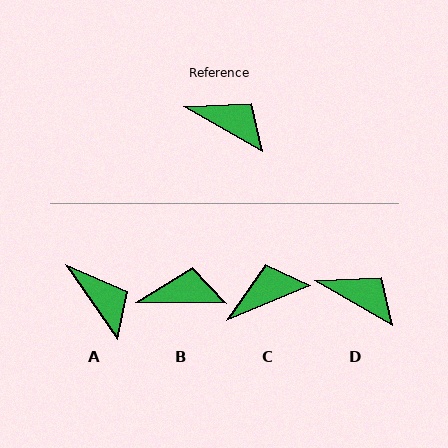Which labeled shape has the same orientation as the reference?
D.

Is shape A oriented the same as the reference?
No, it is off by about 25 degrees.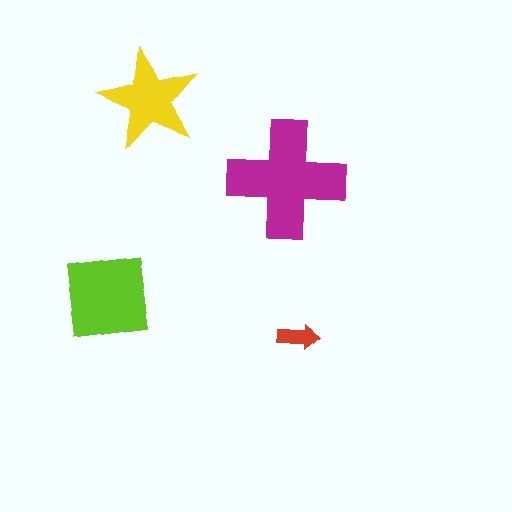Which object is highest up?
The yellow star is topmost.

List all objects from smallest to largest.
The red arrow, the yellow star, the lime square, the magenta cross.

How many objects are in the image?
There are 4 objects in the image.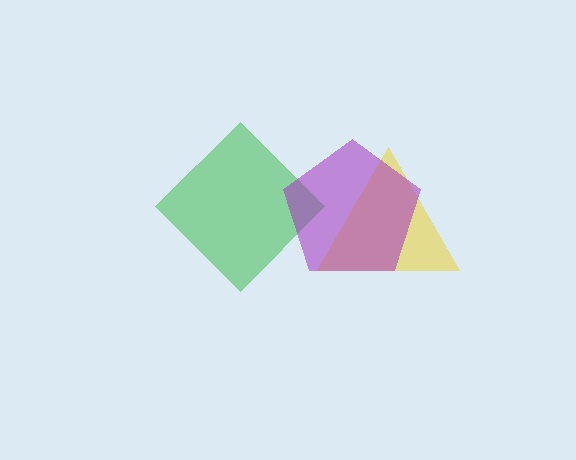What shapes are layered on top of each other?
The layered shapes are: a green diamond, a yellow triangle, a purple pentagon.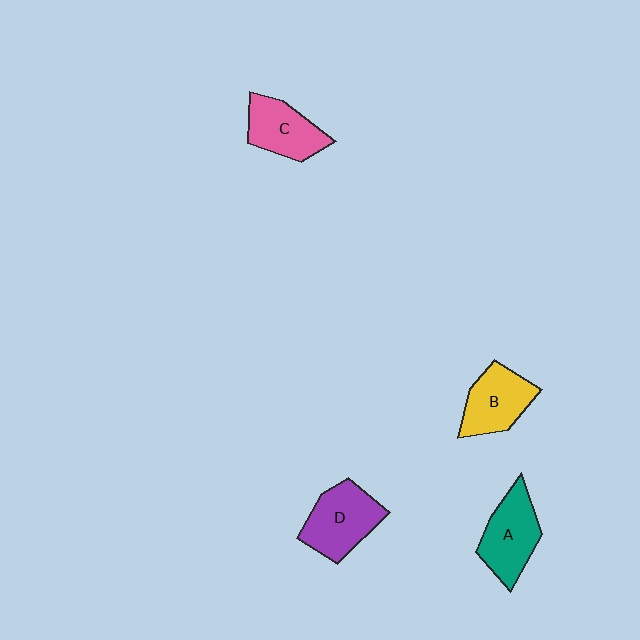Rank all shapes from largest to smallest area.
From largest to smallest: D (purple), A (teal), B (yellow), C (pink).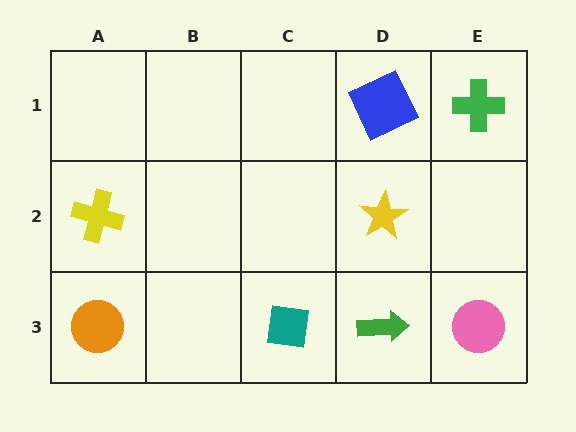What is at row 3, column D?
A green arrow.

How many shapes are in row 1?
2 shapes.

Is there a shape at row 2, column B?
No, that cell is empty.